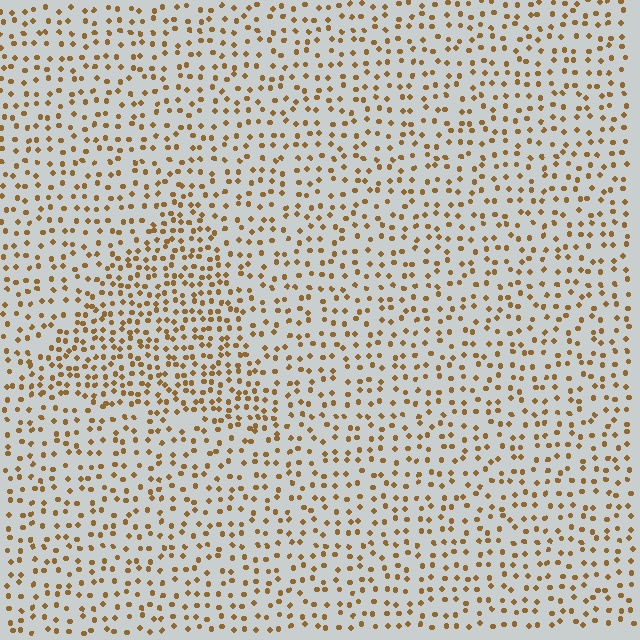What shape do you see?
I see a triangle.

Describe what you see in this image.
The image contains small brown elements arranged at two different densities. A triangle-shaped region is visible where the elements are more densely packed than the surrounding area.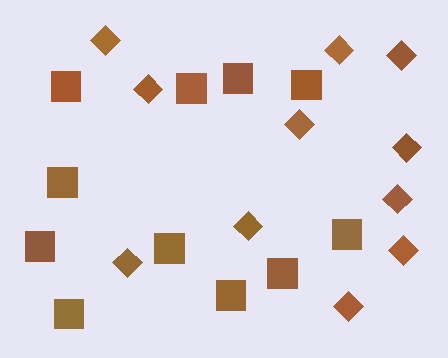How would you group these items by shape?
There are 2 groups: one group of diamonds (11) and one group of squares (11).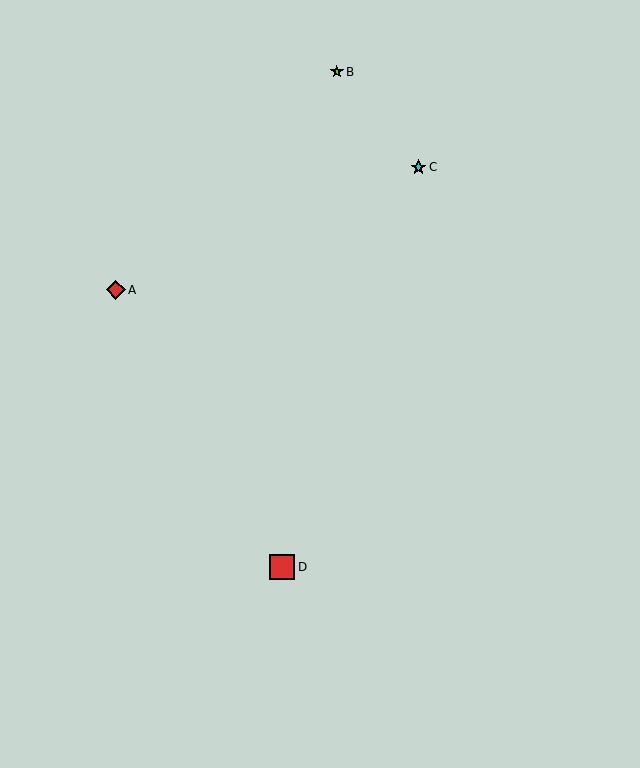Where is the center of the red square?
The center of the red square is at (282, 567).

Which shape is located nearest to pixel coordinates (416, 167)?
The cyan star (labeled C) at (419, 167) is nearest to that location.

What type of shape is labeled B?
Shape B is a lime star.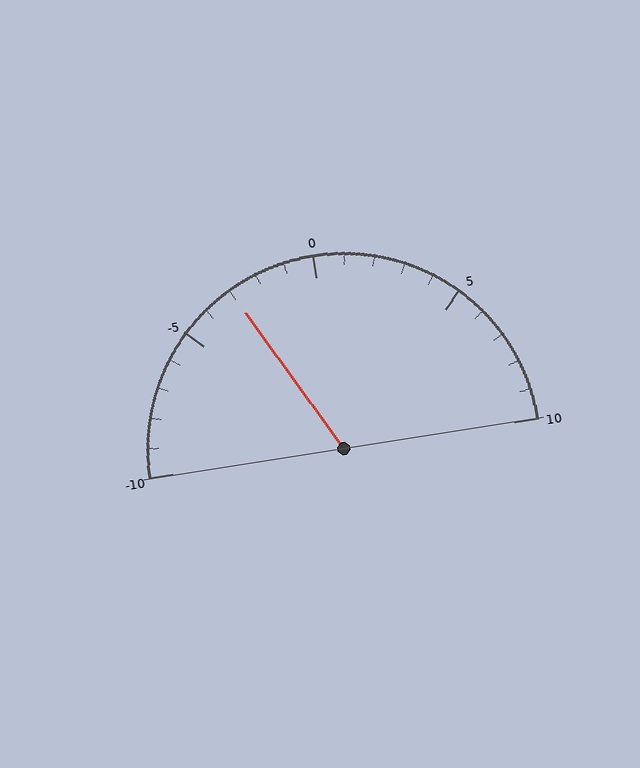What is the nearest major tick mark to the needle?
The nearest major tick mark is -5.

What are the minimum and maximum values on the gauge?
The gauge ranges from -10 to 10.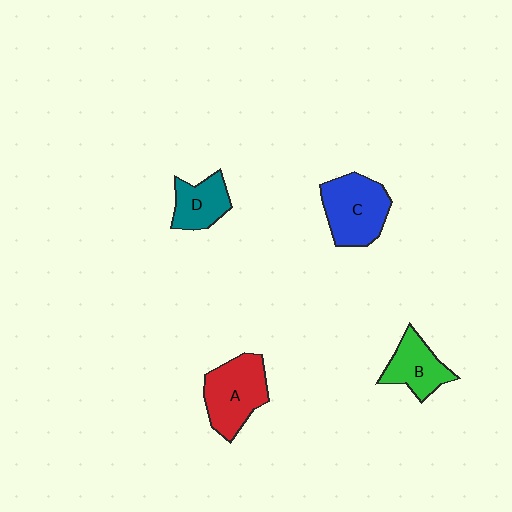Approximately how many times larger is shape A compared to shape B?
Approximately 1.4 times.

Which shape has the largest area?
Shape C (blue).